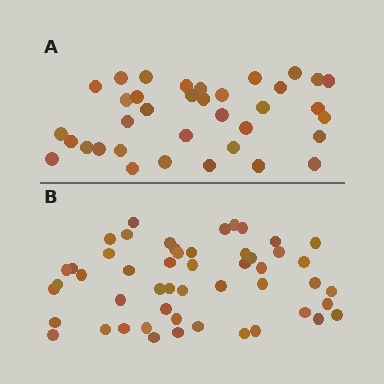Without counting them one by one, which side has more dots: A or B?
Region B (the bottom region) has more dots.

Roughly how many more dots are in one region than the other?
Region B has approximately 15 more dots than region A.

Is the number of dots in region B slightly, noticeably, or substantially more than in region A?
Region B has noticeably more, but not dramatically so. The ratio is roughly 1.4 to 1.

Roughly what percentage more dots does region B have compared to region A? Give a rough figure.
About 40% more.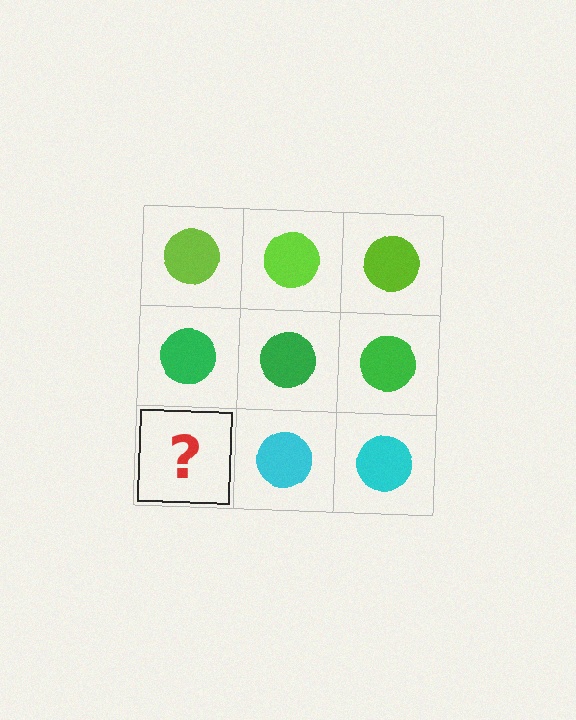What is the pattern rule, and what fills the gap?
The rule is that each row has a consistent color. The gap should be filled with a cyan circle.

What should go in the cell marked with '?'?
The missing cell should contain a cyan circle.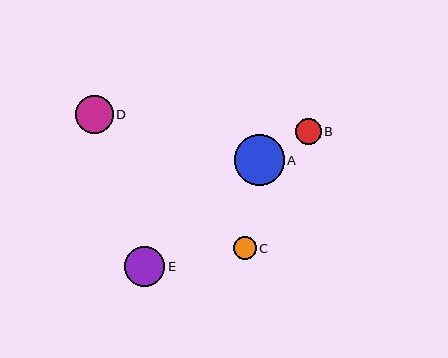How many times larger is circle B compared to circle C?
Circle B is approximately 1.1 times the size of circle C.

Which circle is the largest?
Circle A is the largest with a size of approximately 50 pixels.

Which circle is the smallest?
Circle C is the smallest with a size of approximately 23 pixels.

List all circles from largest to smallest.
From largest to smallest: A, E, D, B, C.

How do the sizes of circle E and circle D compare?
Circle E and circle D are approximately the same size.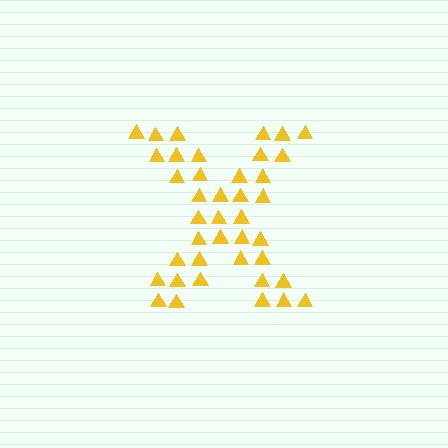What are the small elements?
The small elements are triangles.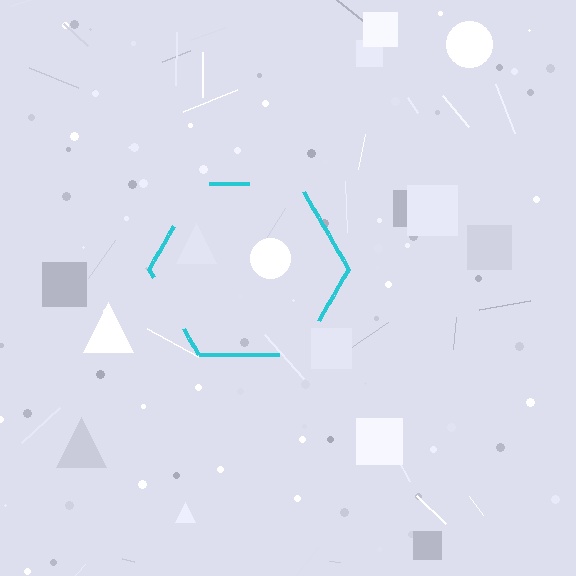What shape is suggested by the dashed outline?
The dashed outline suggests a hexagon.